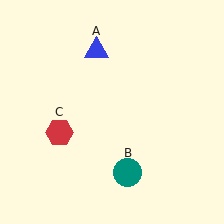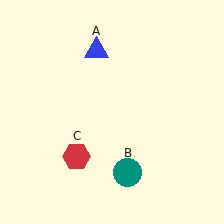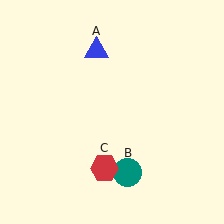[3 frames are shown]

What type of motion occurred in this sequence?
The red hexagon (object C) rotated counterclockwise around the center of the scene.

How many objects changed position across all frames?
1 object changed position: red hexagon (object C).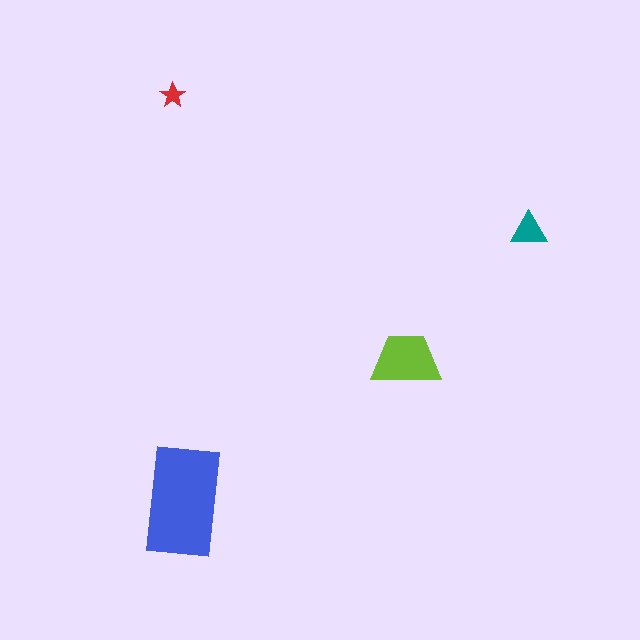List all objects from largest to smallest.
The blue rectangle, the lime trapezoid, the teal triangle, the red star.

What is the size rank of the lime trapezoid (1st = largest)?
2nd.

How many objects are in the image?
There are 4 objects in the image.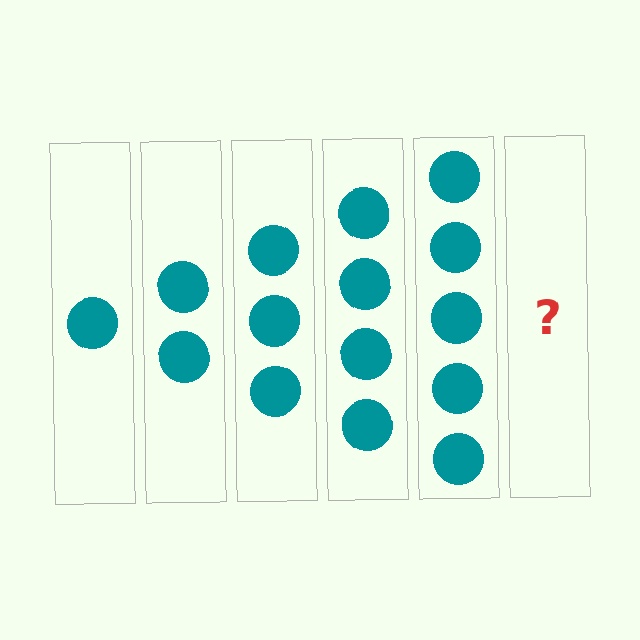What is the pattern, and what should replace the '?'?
The pattern is that each step adds one more circle. The '?' should be 6 circles.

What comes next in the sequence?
The next element should be 6 circles.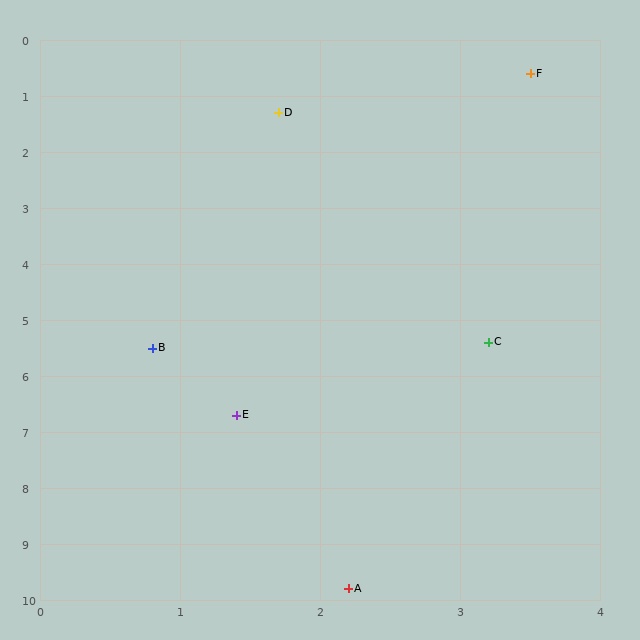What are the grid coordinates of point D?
Point D is at approximately (1.7, 1.3).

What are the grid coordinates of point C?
Point C is at approximately (3.2, 5.4).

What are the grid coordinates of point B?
Point B is at approximately (0.8, 5.5).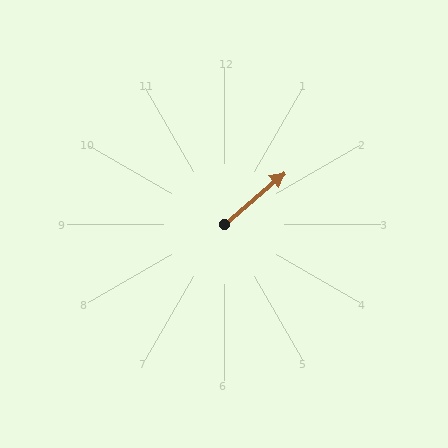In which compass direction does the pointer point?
Northeast.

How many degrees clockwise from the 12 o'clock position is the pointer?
Approximately 50 degrees.